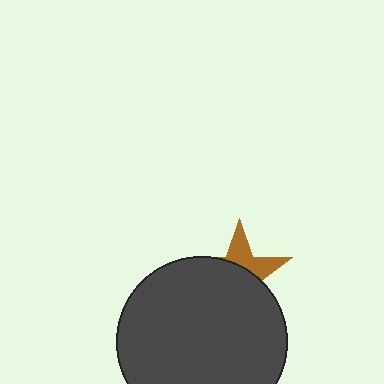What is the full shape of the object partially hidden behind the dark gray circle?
The partially hidden object is a brown star.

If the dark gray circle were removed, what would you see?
You would see the complete brown star.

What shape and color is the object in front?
The object in front is a dark gray circle.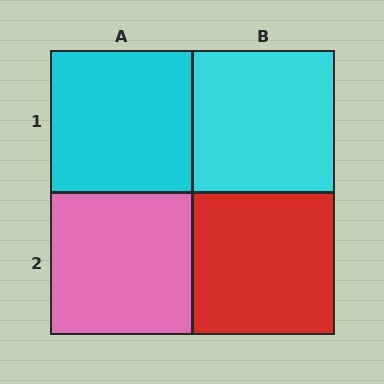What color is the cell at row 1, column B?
Cyan.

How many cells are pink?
1 cell is pink.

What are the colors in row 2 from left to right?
Pink, red.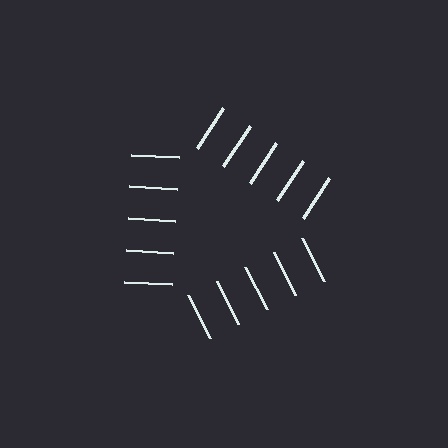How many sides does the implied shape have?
3 sides — the line-ends trace a triangle.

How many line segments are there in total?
15 — 5 along each of the 3 edges.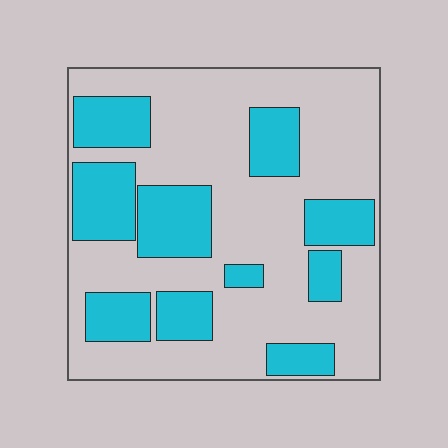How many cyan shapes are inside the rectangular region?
10.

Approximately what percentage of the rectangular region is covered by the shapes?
Approximately 35%.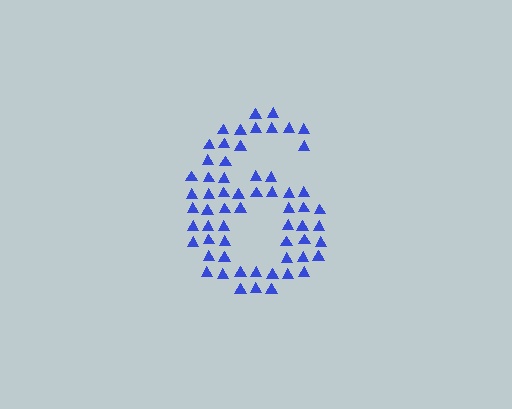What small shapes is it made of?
It is made of small triangles.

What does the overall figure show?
The overall figure shows the digit 6.